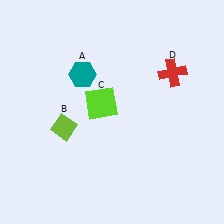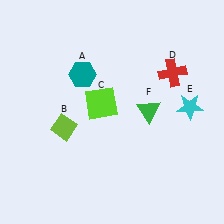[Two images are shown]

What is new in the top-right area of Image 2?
A green triangle (F) was added in the top-right area of Image 2.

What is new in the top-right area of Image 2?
A cyan star (E) was added in the top-right area of Image 2.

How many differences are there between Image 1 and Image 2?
There are 2 differences between the two images.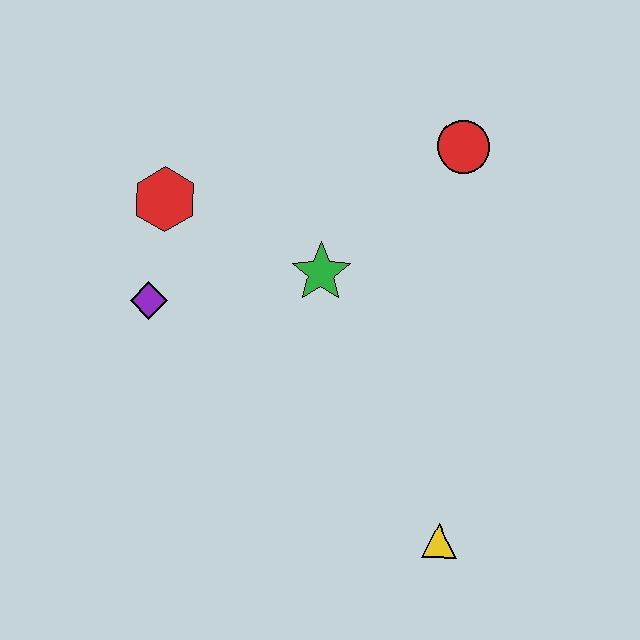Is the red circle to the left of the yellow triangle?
No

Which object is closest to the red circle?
The green star is closest to the red circle.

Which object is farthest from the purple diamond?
The yellow triangle is farthest from the purple diamond.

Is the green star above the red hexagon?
No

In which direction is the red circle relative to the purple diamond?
The red circle is to the right of the purple diamond.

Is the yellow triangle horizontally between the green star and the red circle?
Yes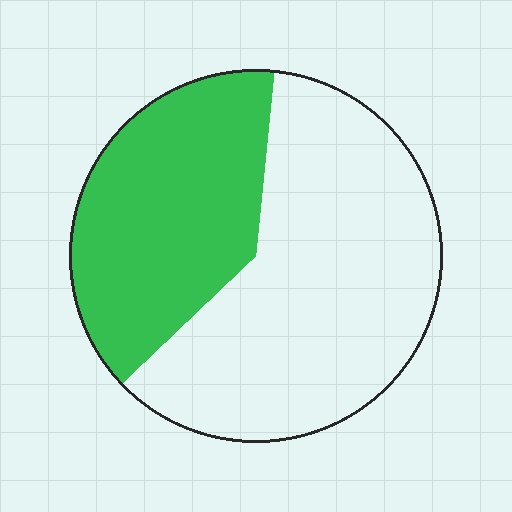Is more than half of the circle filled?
No.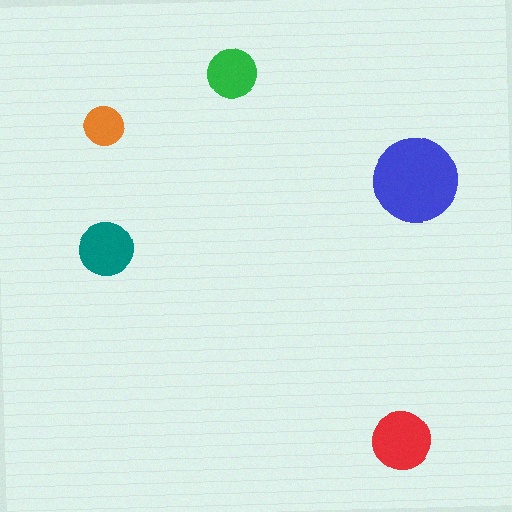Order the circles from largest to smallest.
the blue one, the red one, the teal one, the green one, the orange one.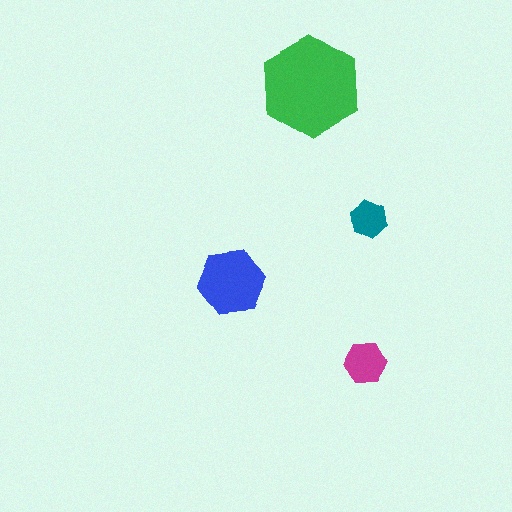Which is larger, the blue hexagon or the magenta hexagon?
The blue one.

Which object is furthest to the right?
The teal hexagon is rightmost.